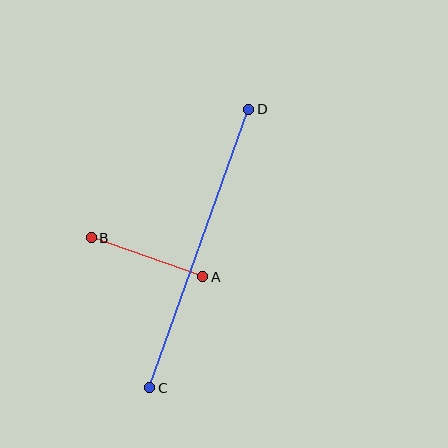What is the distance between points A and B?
The distance is approximately 118 pixels.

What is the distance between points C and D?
The distance is approximately 295 pixels.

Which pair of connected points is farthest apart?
Points C and D are farthest apart.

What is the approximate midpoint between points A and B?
The midpoint is at approximately (147, 257) pixels.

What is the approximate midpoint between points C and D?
The midpoint is at approximately (199, 248) pixels.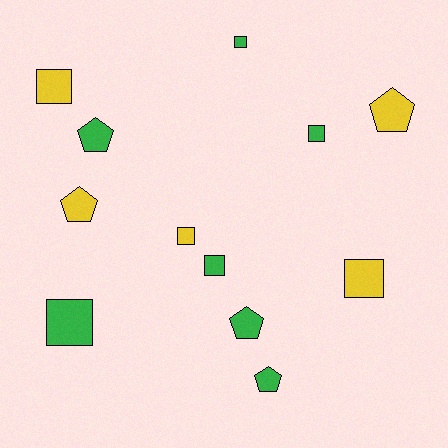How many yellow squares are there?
There are 3 yellow squares.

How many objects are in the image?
There are 12 objects.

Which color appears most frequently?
Green, with 7 objects.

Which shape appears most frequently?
Square, with 7 objects.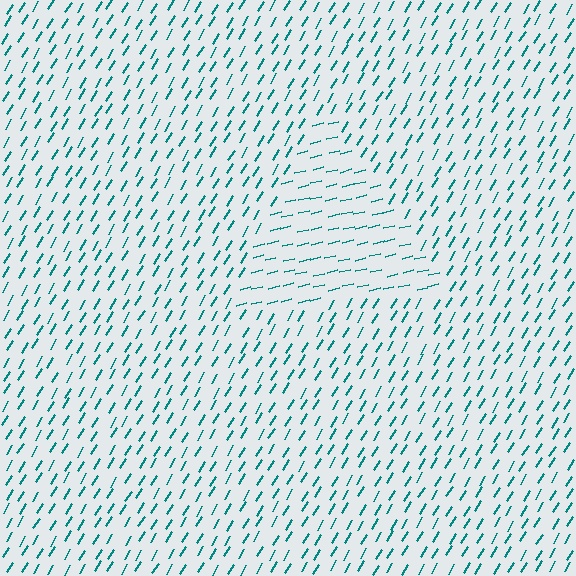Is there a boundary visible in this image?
Yes, there is a texture boundary formed by a change in line orientation.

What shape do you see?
I see a triangle.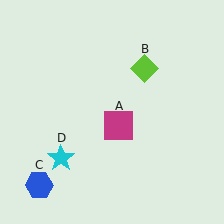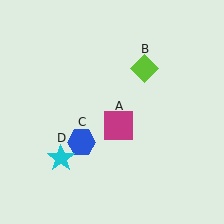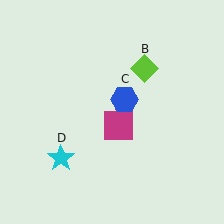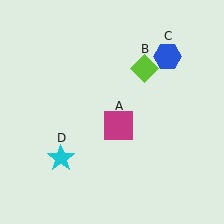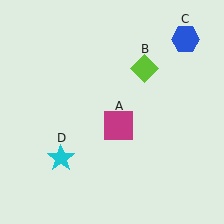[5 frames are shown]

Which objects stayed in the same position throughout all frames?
Magenta square (object A) and lime diamond (object B) and cyan star (object D) remained stationary.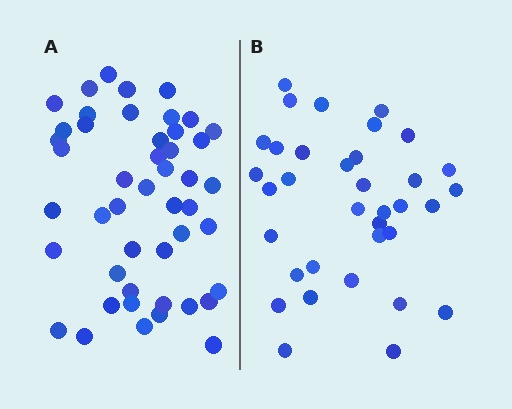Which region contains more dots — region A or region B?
Region A (the left region) has more dots.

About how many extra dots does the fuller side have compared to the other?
Region A has roughly 12 or so more dots than region B.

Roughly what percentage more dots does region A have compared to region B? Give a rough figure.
About 35% more.